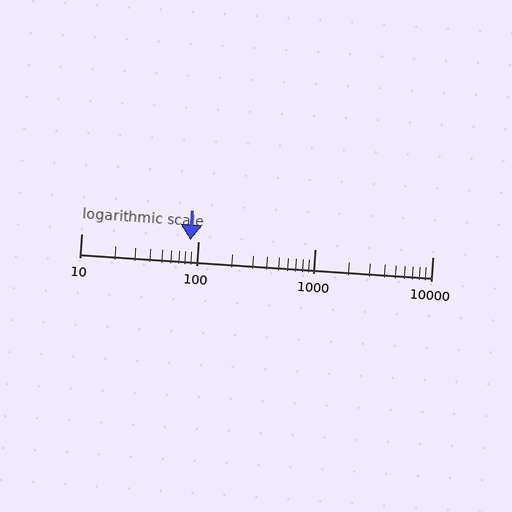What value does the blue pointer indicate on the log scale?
The pointer indicates approximately 85.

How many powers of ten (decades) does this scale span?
The scale spans 3 decades, from 10 to 10000.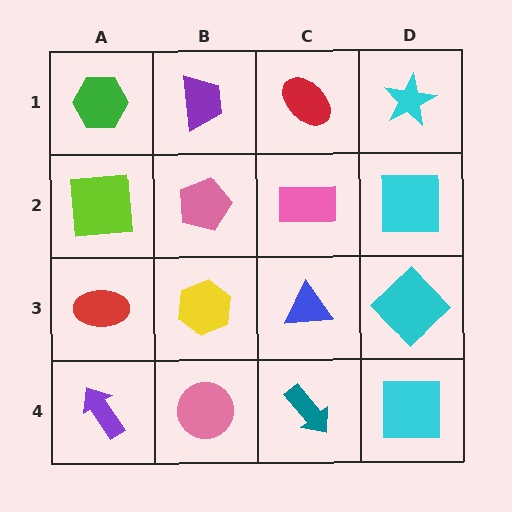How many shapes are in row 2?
4 shapes.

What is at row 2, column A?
A lime square.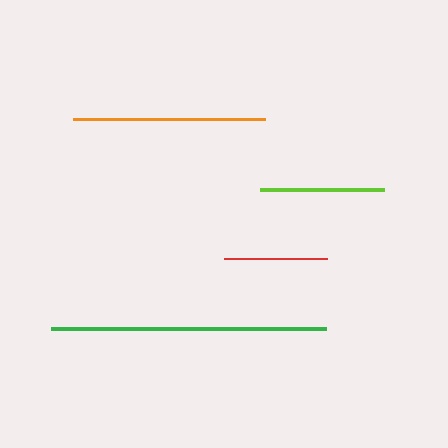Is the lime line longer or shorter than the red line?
The lime line is longer than the red line.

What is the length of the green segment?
The green segment is approximately 274 pixels long.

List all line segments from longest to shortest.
From longest to shortest: green, orange, lime, red.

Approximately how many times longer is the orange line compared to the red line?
The orange line is approximately 1.9 times the length of the red line.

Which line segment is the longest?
The green line is the longest at approximately 274 pixels.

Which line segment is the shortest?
The red line is the shortest at approximately 103 pixels.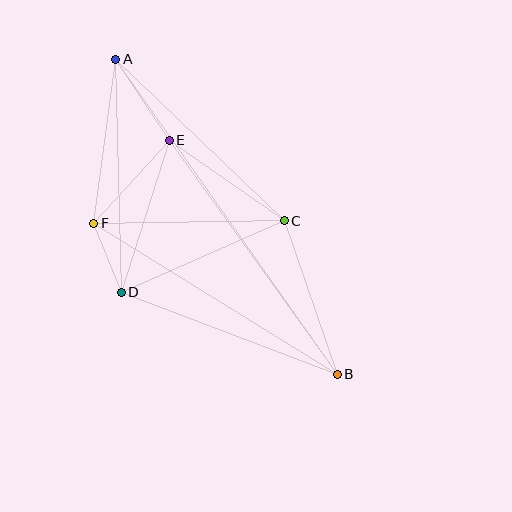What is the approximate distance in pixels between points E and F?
The distance between E and F is approximately 112 pixels.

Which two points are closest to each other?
Points D and F are closest to each other.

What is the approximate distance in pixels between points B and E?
The distance between B and E is approximately 288 pixels.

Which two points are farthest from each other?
Points A and B are farthest from each other.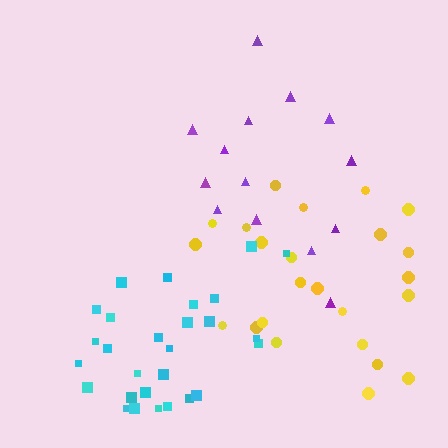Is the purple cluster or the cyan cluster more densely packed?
Cyan.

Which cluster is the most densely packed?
Cyan.